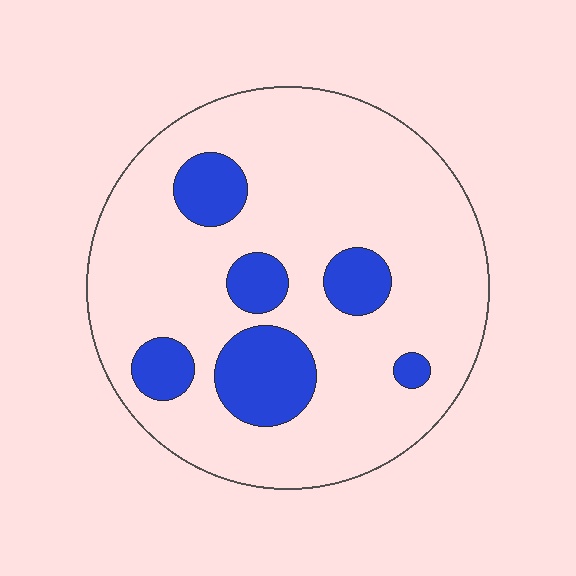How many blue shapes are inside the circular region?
6.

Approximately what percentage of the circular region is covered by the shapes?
Approximately 20%.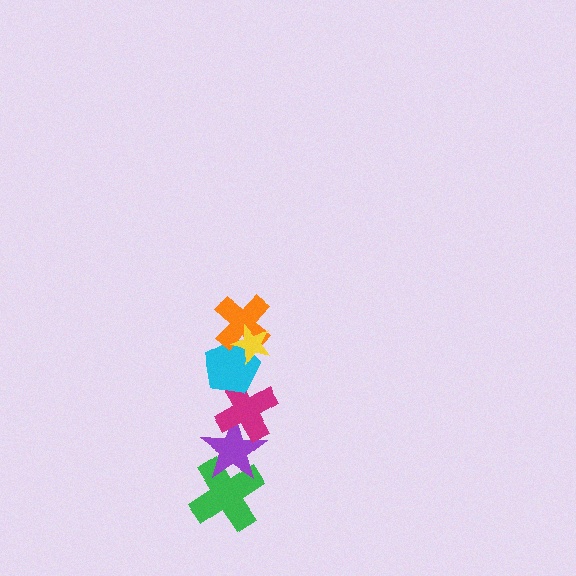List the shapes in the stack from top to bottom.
From top to bottom: the yellow star, the orange cross, the cyan pentagon, the magenta cross, the purple star, the green cross.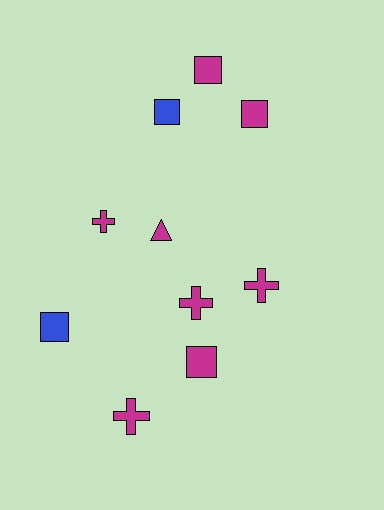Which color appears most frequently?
Magenta, with 8 objects.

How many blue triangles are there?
There are no blue triangles.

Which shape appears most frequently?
Square, with 5 objects.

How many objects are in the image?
There are 10 objects.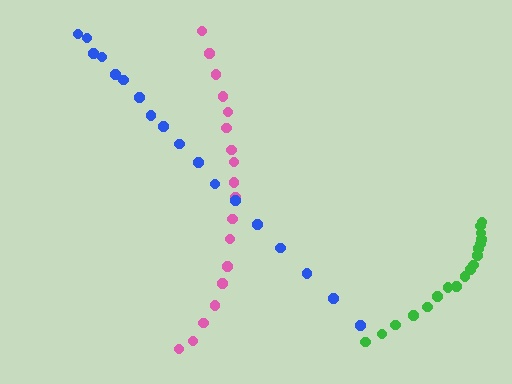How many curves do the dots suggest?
There are 3 distinct paths.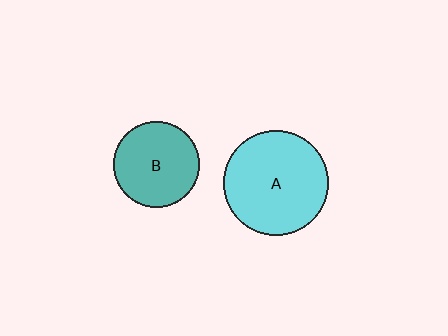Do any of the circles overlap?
No, none of the circles overlap.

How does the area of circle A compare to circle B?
Approximately 1.5 times.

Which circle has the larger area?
Circle A (cyan).